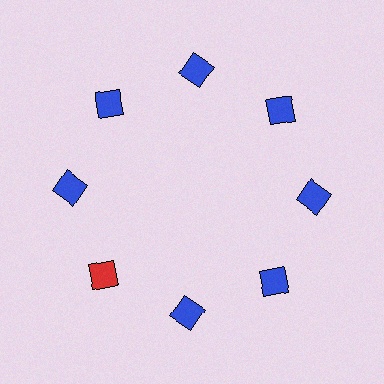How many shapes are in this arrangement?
There are 8 shapes arranged in a ring pattern.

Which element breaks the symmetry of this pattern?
The red diamond at roughly the 8 o'clock position breaks the symmetry. All other shapes are blue diamonds.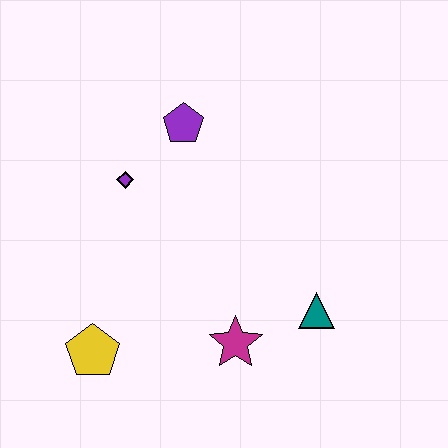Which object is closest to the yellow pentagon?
The magenta star is closest to the yellow pentagon.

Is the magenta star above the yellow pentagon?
Yes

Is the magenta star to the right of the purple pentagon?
Yes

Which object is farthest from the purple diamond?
The teal triangle is farthest from the purple diamond.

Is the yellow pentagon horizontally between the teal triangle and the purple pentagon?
No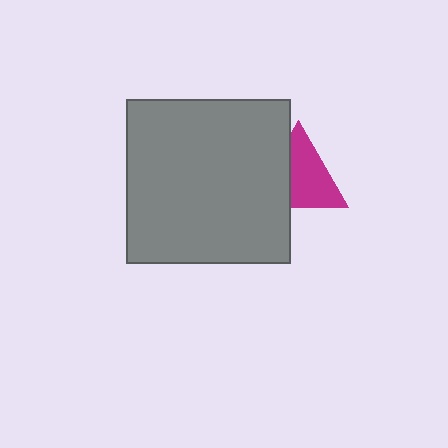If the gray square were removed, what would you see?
You would see the complete magenta triangle.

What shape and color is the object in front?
The object in front is a gray square.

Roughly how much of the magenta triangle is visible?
About half of it is visible (roughly 63%).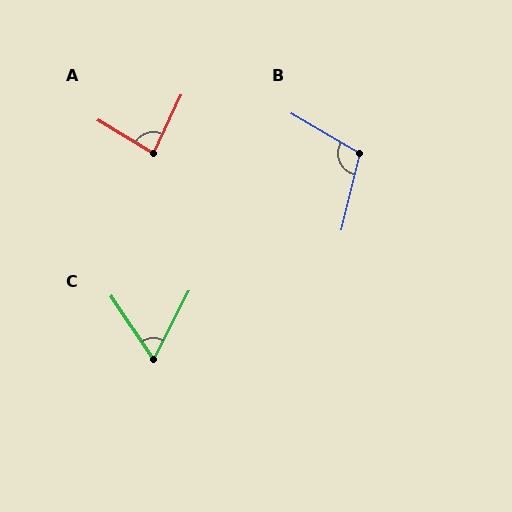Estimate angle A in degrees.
Approximately 84 degrees.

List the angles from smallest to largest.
C (61°), A (84°), B (107°).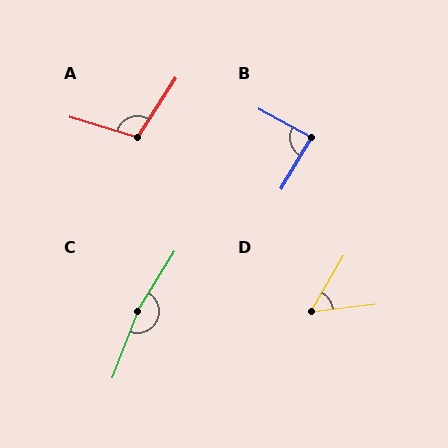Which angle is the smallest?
D, at approximately 53 degrees.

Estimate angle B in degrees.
Approximately 88 degrees.